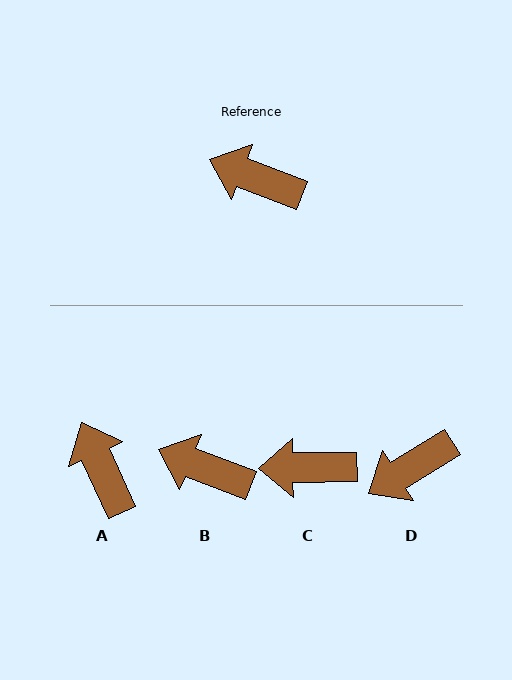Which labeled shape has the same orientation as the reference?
B.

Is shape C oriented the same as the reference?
No, it is off by about 22 degrees.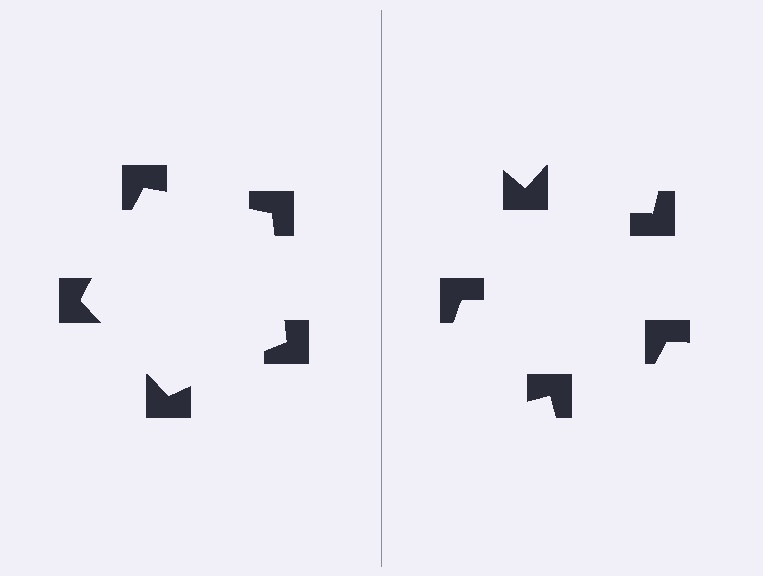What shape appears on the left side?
An illusory pentagon.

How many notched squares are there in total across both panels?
10 — 5 on each side.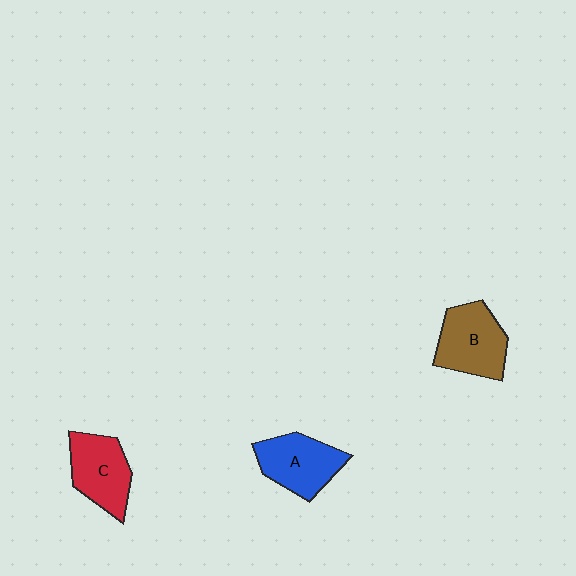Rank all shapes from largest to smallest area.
From largest to smallest: B (brown), A (blue), C (red).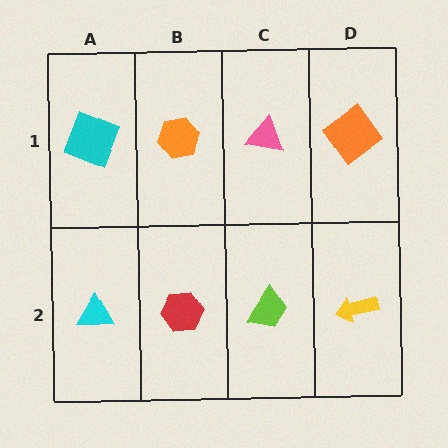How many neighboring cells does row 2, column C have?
3.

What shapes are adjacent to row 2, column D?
An orange diamond (row 1, column D), a lime trapezoid (row 2, column C).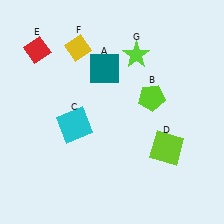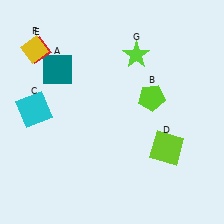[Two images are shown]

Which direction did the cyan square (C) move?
The cyan square (C) moved left.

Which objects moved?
The objects that moved are: the teal square (A), the cyan square (C), the yellow diamond (F).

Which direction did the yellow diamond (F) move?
The yellow diamond (F) moved left.